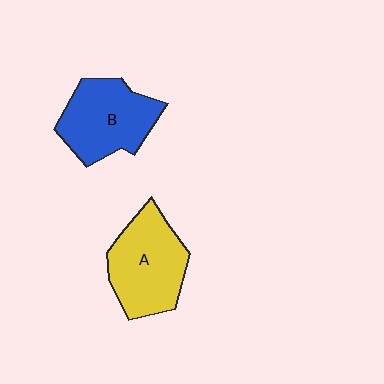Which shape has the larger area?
Shape A (yellow).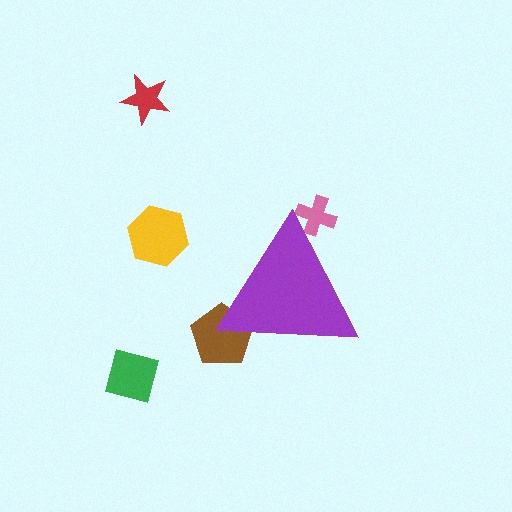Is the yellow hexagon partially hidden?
No, the yellow hexagon is fully visible.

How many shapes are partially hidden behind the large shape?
2 shapes are partially hidden.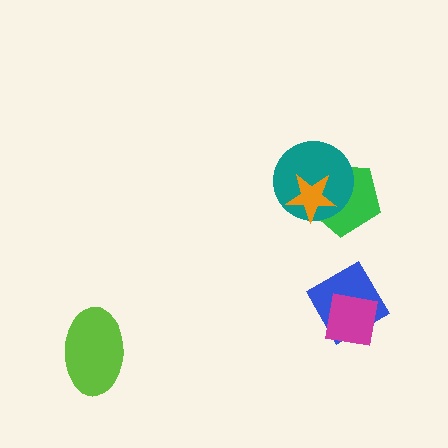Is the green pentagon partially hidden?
Yes, it is partially covered by another shape.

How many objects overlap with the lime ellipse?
0 objects overlap with the lime ellipse.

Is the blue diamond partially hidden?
Yes, it is partially covered by another shape.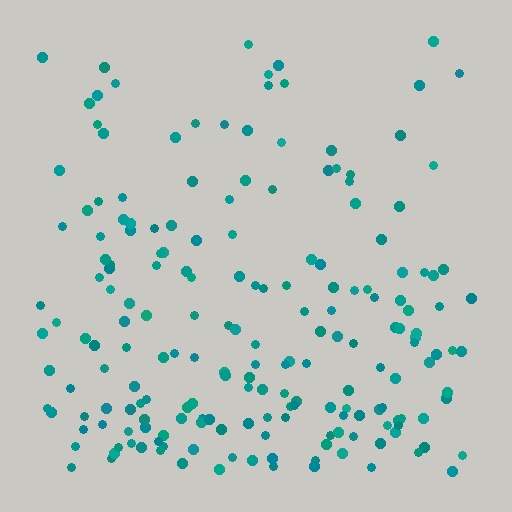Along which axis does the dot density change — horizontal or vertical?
Vertical.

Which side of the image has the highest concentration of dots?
The bottom.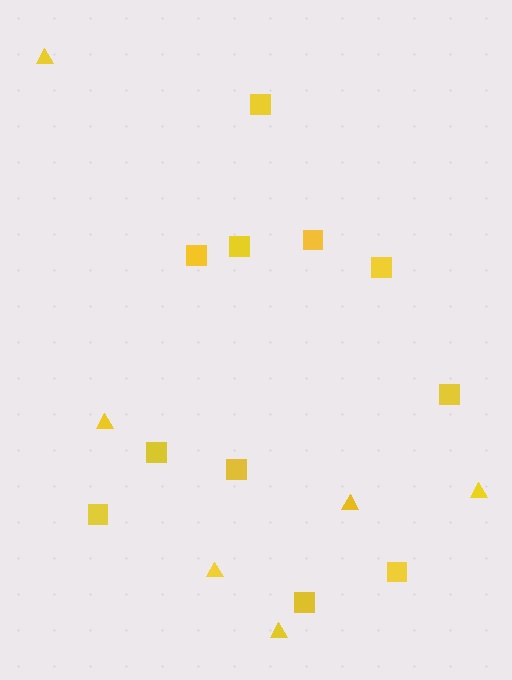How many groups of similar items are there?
There are 2 groups: one group of triangles (6) and one group of squares (11).